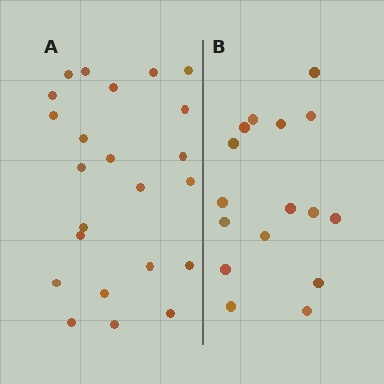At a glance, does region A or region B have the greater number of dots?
Region A (the left region) has more dots.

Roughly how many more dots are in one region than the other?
Region A has roughly 8 or so more dots than region B.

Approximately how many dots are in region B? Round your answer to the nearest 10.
About 20 dots. (The exact count is 16, which rounds to 20.)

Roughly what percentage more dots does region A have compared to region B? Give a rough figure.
About 45% more.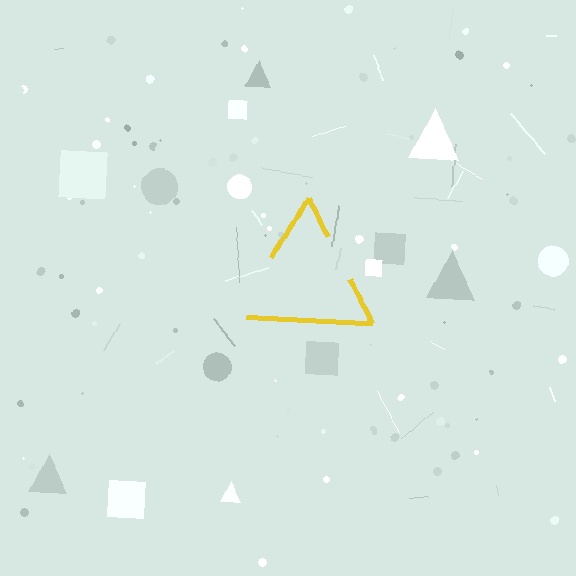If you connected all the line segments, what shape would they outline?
They would outline a triangle.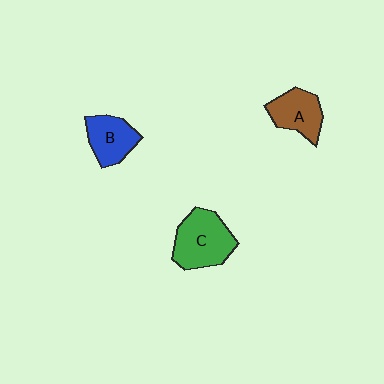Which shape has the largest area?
Shape C (green).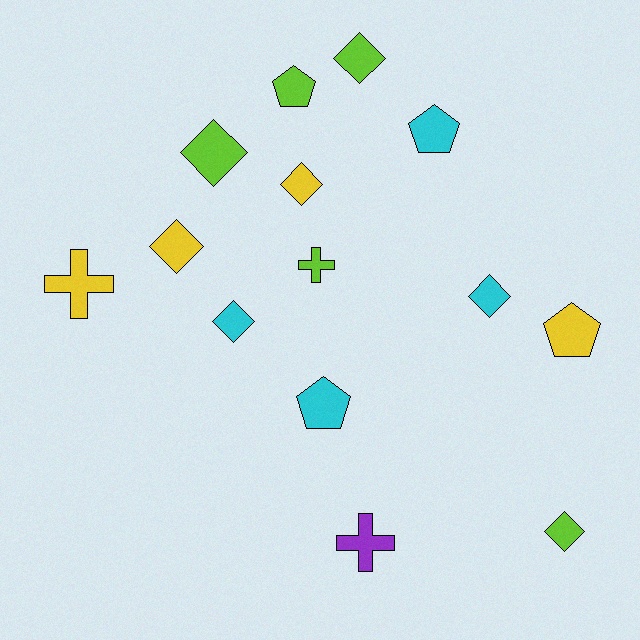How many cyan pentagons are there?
There are 2 cyan pentagons.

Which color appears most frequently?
Lime, with 5 objects.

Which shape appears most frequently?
Diamond, with 7 objects.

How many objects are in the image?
There are 14 objects.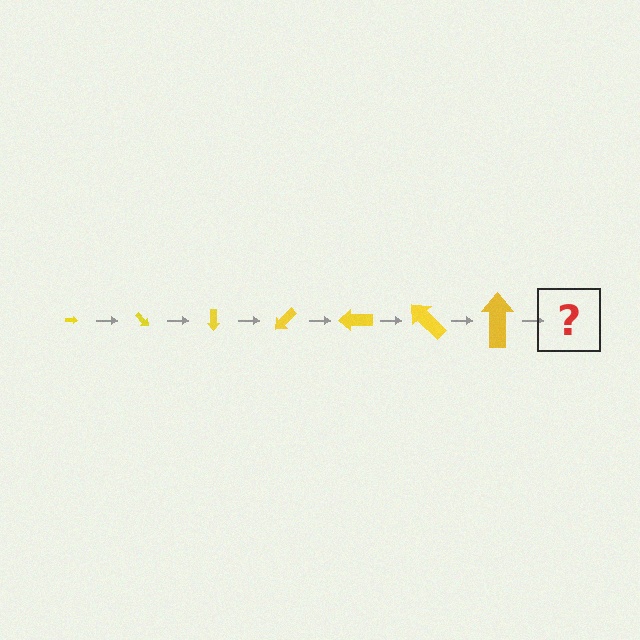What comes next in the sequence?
The next element should be an arrow, larger than the previous one and rotated 315 degrees from the start.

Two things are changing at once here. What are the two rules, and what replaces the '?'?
The two rules are that the arrow grows larger each step and it rotates 45 degrees each step. The '?' should be an arrow, larger than the previous one and rotated 315 degrees from the start.